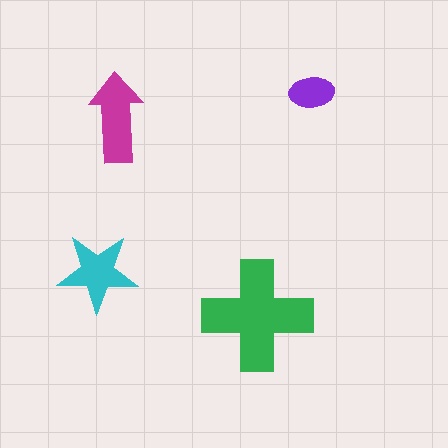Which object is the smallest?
The purple ellipse.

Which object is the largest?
The green cross.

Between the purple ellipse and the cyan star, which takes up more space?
The cyan star.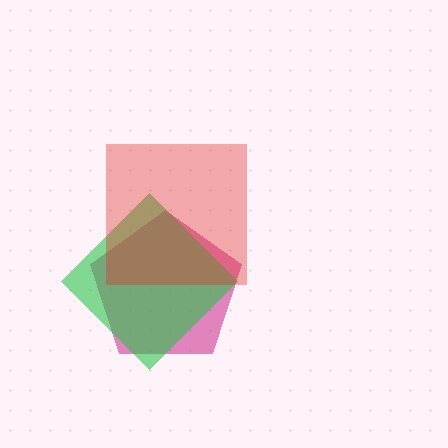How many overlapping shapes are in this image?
There are 3 overlapping shapes in the image.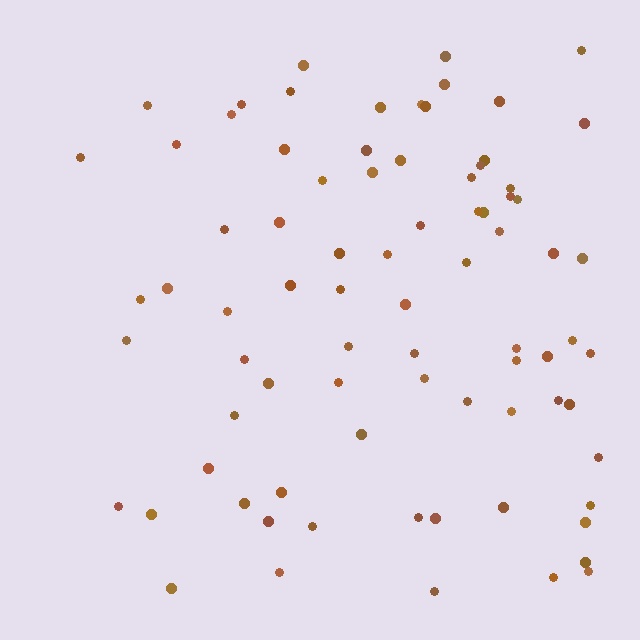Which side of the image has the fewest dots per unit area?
The left.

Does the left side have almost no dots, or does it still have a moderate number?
Still a moderate number, just noticeably fewer than the right.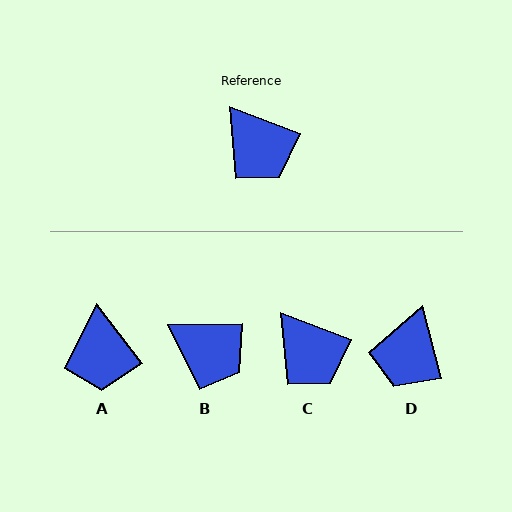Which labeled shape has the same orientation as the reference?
C.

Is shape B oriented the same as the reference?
No, it is off by about 22 degrees.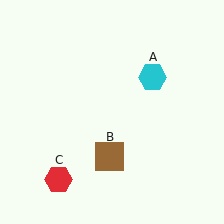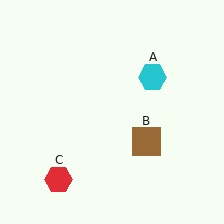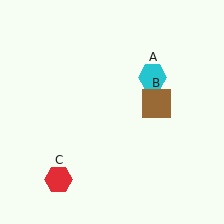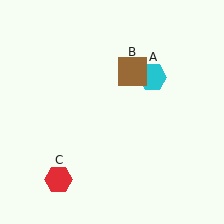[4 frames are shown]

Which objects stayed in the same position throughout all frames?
Cyan hexagon (object A) and red hexagon (object C) remained stationary.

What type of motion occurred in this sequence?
The brown square (object B) rotated counterclockwise around the center of the scene.